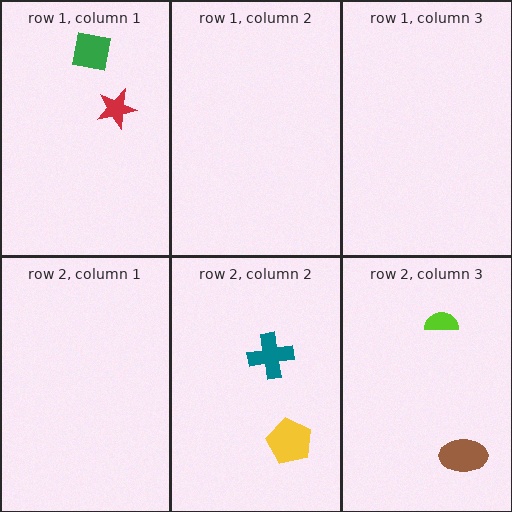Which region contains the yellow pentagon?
The row 2, column 2 region.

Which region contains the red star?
The row 1, column 1 region.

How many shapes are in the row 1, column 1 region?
2.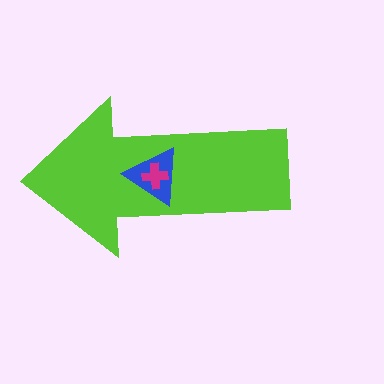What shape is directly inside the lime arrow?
The blue triangle.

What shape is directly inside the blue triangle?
The magenta cross.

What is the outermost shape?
The lime arrow.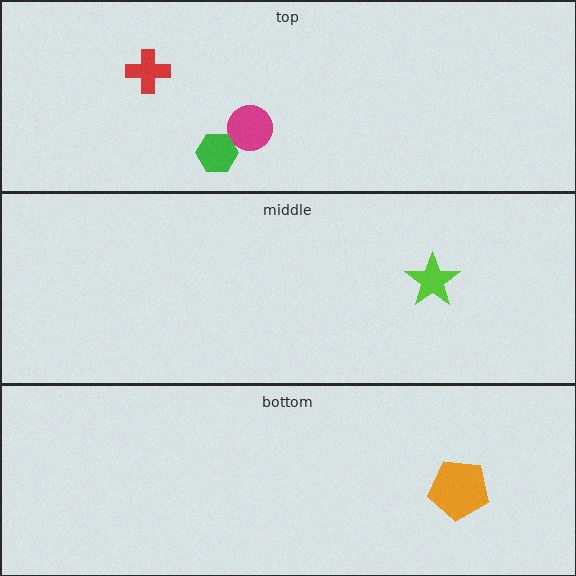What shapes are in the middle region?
The lime star.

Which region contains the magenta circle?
The top region.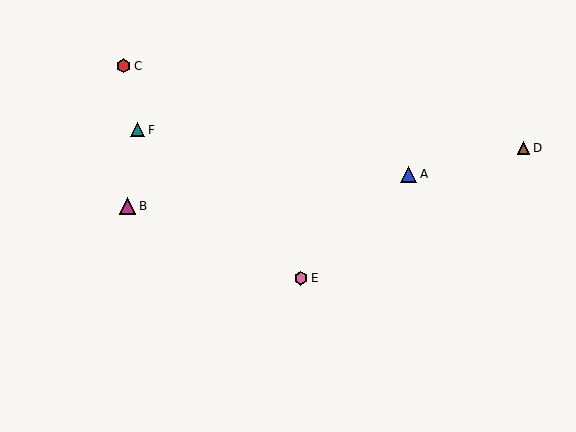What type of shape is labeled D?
Shape D is a brown triangle.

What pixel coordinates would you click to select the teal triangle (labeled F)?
Click at (138, 130) to select the teal triangle F.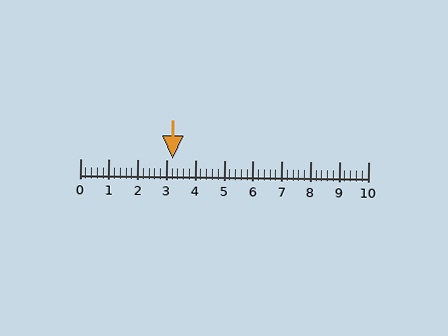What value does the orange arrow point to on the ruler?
The orange arrow points to approximately 3.2.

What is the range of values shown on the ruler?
The ruler shows values from 0 to 10.